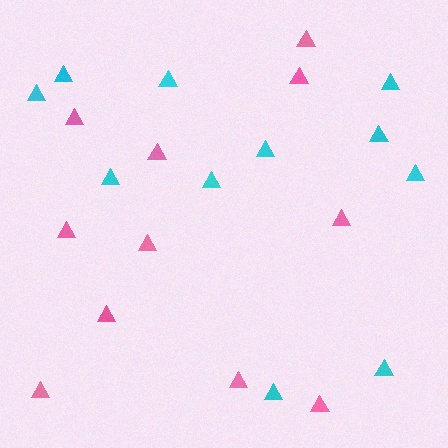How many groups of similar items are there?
There are 2 groups: one group of pink triangles (11) and one group of cyan triangles (11).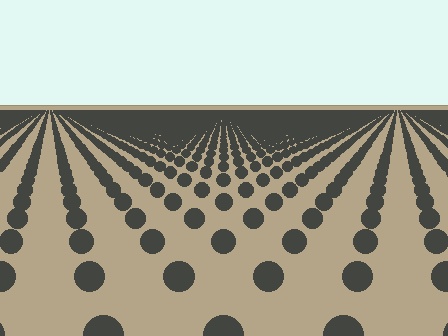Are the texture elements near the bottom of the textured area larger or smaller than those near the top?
Larger. Near the bottom, elements are closer to the viewer and appear at a bigger on-screen size.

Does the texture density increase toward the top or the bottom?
Density increases toward the top.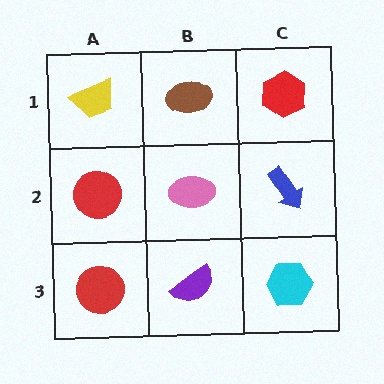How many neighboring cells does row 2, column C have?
3.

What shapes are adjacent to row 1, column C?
A blue arrow (row 2, column C), a brown ellipse (row 1, column B).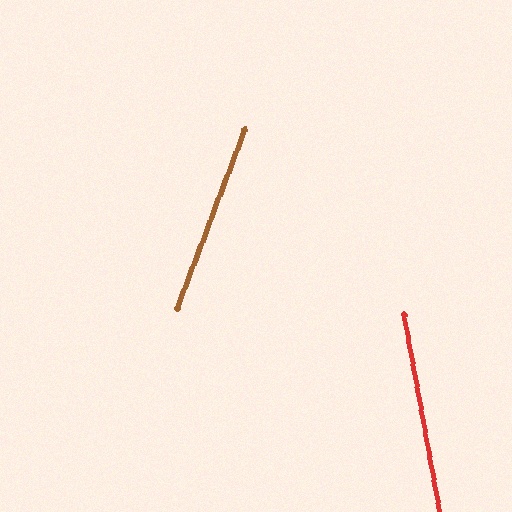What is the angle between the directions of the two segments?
Approximately 31 degrees.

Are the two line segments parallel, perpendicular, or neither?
Neither parallel nor perpendicular — they differ by about 31°.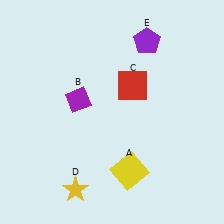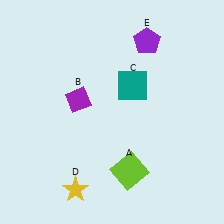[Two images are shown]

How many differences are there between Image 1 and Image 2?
There are 2 differences between the two images.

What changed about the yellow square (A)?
In Image 1, A is yellow. In Image 2, it changed to lime.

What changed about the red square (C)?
In Image 1, C is red. In Image 2, it changed to teal.